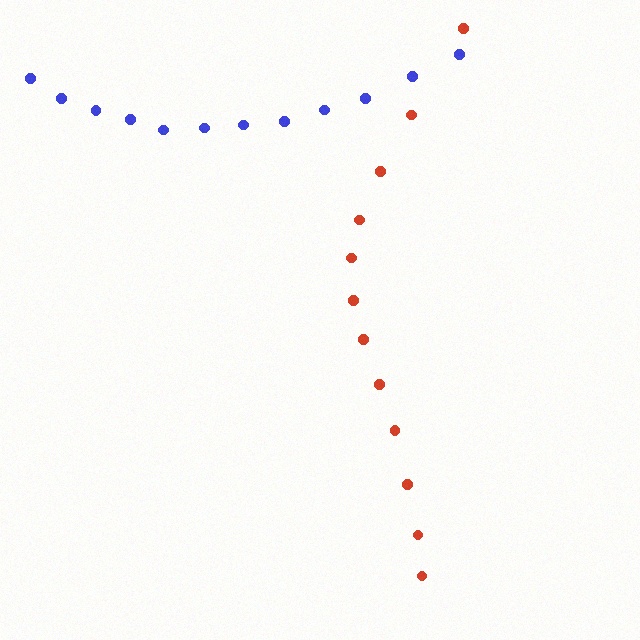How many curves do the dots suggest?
There are 2 distinct paths.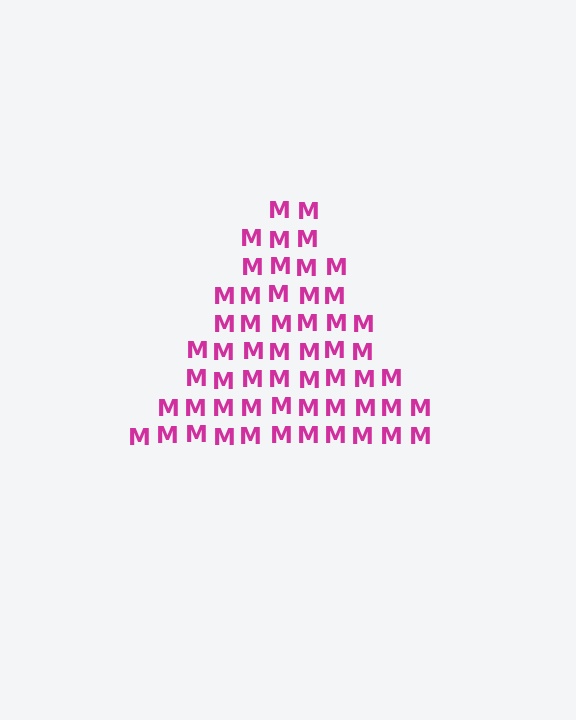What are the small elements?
The small elements are letter M's.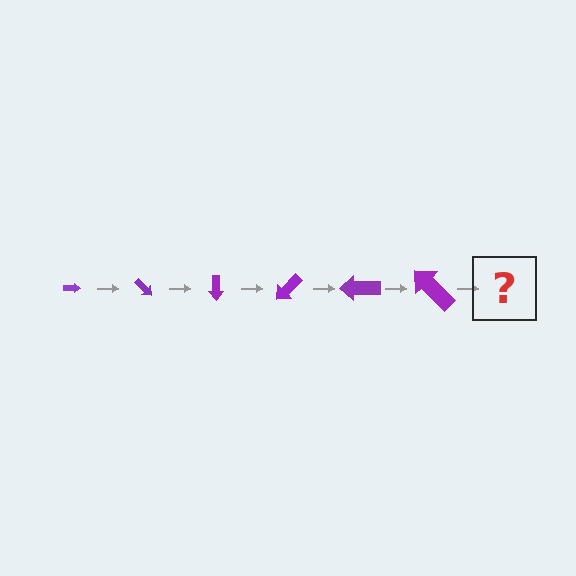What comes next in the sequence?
The next element should be an arrow, larger than the previous one and rotated 270 degrees from the start.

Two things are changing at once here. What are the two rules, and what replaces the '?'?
The two rules are that the arrow grows larger each step and it rotates 45 degrees each step. The '?' should be an arrow, larger than the previous one and rotated 270 degrees from the start.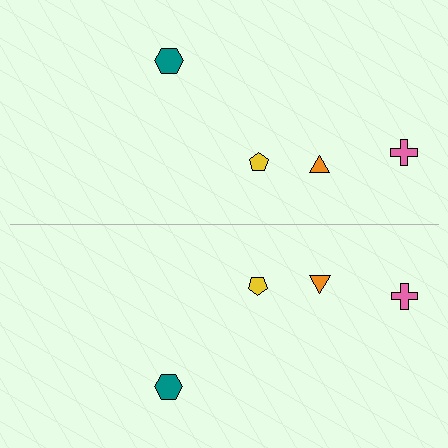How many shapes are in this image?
There are 8 shapes in this image.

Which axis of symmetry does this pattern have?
The pattern has a horizontal axis of symmetry running through the center of the image.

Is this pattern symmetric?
Yes, this pattern has bilateral (reflection) symmetry.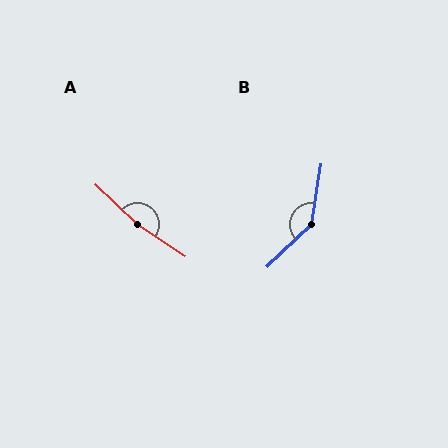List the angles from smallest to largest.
B (142°), A (170°).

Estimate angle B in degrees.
Approximately 142 degrees.